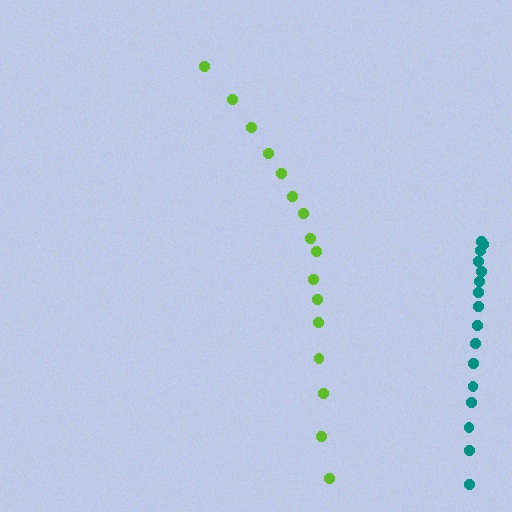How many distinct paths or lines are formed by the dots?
There are 2 distinct paths.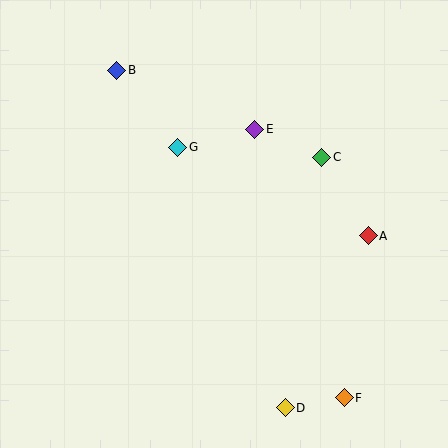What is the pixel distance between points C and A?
The distance between C and A is 91 pixels.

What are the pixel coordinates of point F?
Point F is at (344, 398).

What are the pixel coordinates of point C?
Point C is at (322, 157).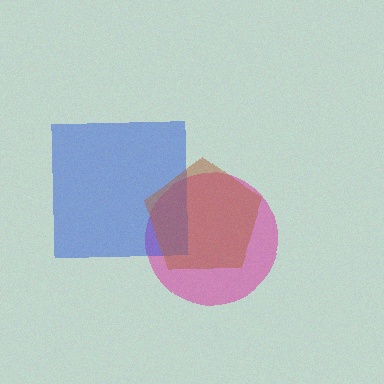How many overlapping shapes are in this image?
There are 3 overlapping shapes in the image.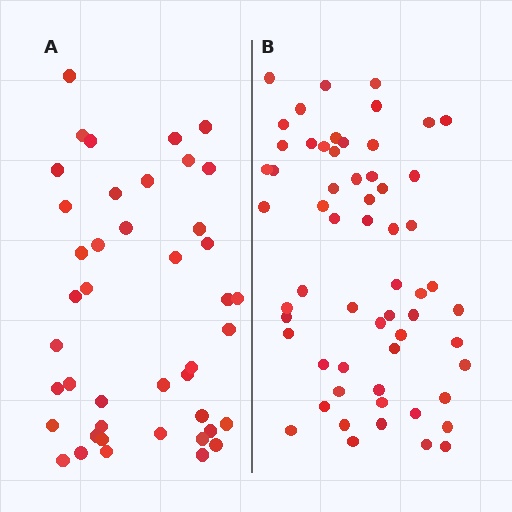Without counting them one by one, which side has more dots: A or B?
Region B (the right region) has more dots.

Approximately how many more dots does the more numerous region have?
Region B has approximately 15 more dots than region A.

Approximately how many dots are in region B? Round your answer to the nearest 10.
About 60 dots.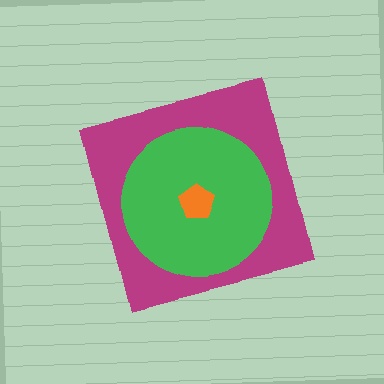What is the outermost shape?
The magenta square.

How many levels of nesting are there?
3.